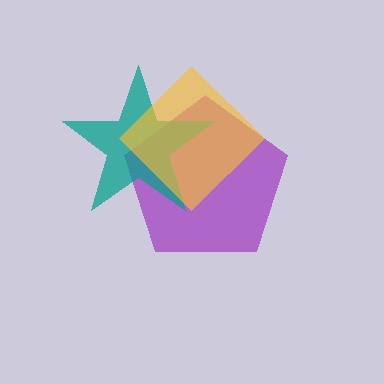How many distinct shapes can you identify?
There are 3 distinct shapes: a purple pentagon, a teal star, a yellow diamond.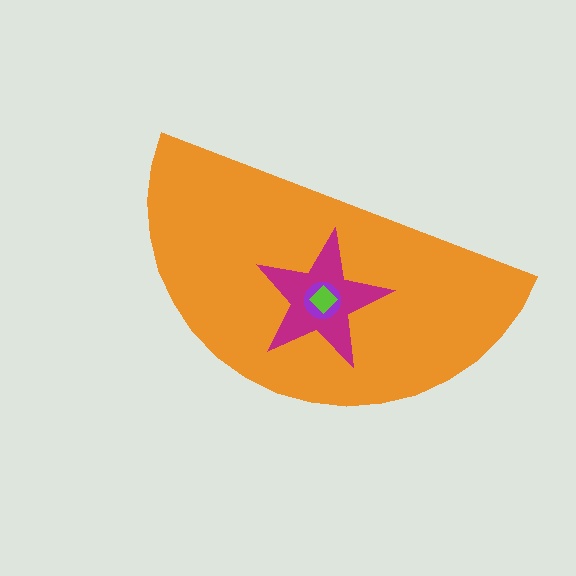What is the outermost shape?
The orange semicircle.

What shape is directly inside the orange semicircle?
The magenta star.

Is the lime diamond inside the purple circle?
Yes.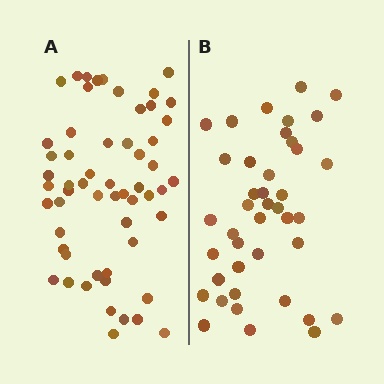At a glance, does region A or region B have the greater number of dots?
Region A (the left region) has more dots.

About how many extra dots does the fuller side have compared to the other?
Region A has approximately 15 more dots than region B.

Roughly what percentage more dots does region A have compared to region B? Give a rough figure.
About 40% more.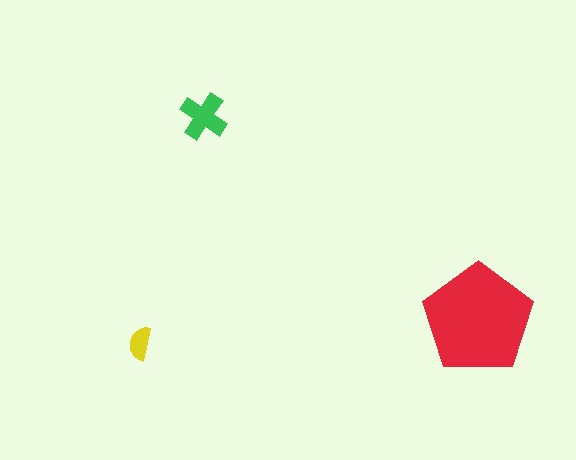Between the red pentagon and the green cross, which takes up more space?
The red pentagon.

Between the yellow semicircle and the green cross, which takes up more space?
The green cross.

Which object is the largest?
The red pentagon.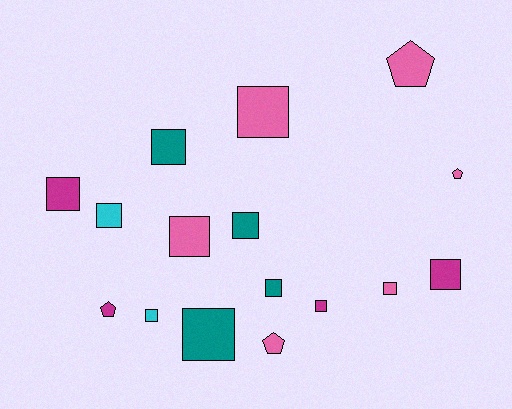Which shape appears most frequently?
Square, with 12 objects.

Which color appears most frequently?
Pink, with 6 objects.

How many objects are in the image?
There are 16 objects.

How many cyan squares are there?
There are 2 cyan squares.